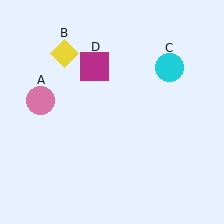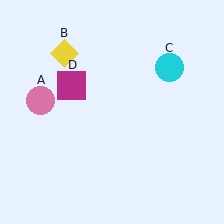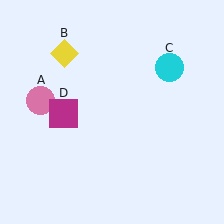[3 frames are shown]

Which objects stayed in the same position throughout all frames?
Pink circle (object A) and yellow diamond (object B) and cyan circle (object C) remained stationary.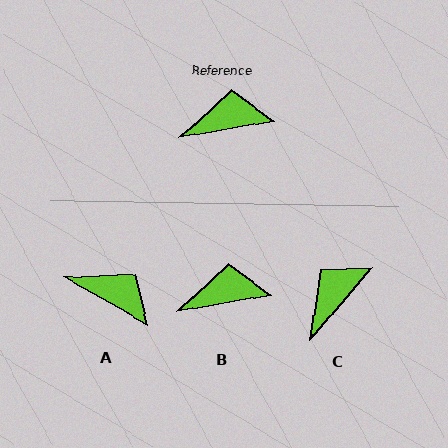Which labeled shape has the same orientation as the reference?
B.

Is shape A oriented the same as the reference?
No, it is off by about 40 degrees.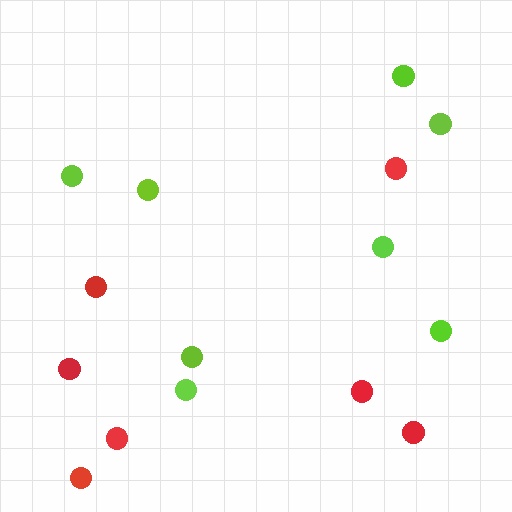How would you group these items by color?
There are 2 groups: one group of lime circles (8) and one group of red circles (7).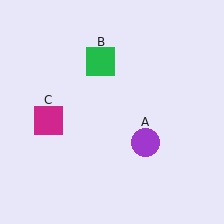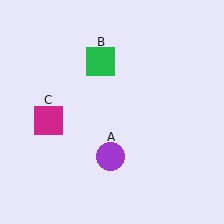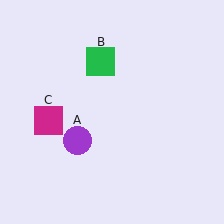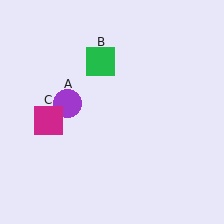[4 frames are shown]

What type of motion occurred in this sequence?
The purple circle (object A) rotated clockwise around the center of the scene.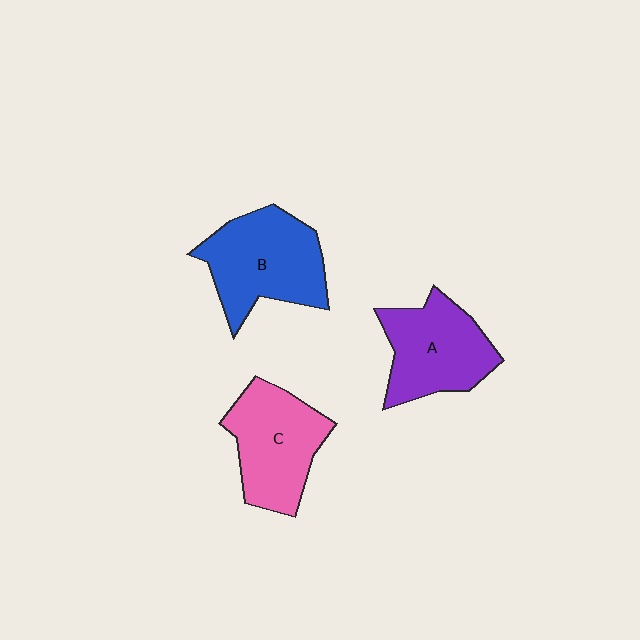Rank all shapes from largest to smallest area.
From largest to smallest: B (blue), C (pink), A (purple).